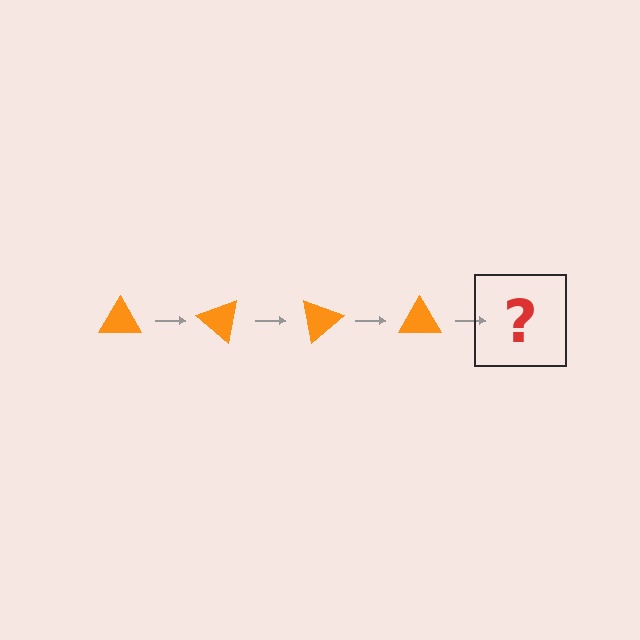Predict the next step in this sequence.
The next step is an orange triangle rotated 160 degrees.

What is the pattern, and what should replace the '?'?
The pattern is that the triangle rotates 40 degrees each step. The '?' should be an orange triangle rotated 160 degrees.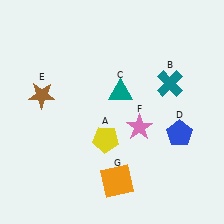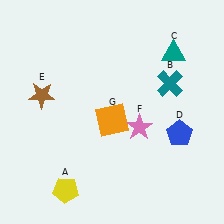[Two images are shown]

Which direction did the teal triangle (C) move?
The teal triangle (C) moved right.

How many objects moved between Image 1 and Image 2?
3 objects moved between the two images.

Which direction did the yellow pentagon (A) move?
The yellow pentagon (A) moved down.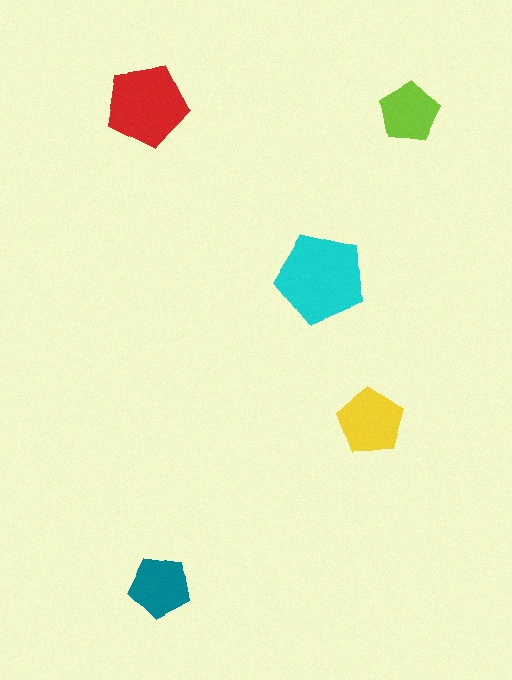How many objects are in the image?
There are 5 objects in the image.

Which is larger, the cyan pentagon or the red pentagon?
The cyan one.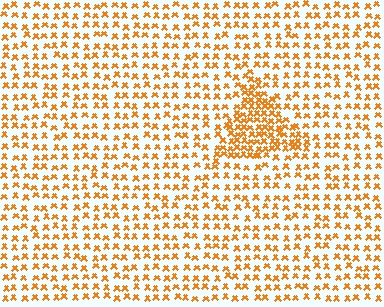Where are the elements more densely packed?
The elements are more densely packed inside the triangle boundary.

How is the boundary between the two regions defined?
The boundary is defined by a change in element density (approximately 2.1x ratio). All elements are the same color, size, and shape.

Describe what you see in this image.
The image contains small orange elements arranged at two different densities. A triangle-shaped region is visible where the elements are more densely packed than the surrounding area.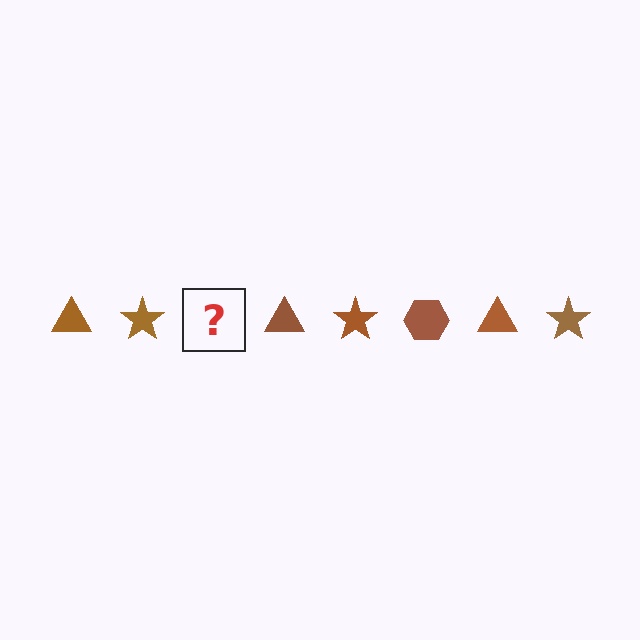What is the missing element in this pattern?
The missing element is a brown hexagon.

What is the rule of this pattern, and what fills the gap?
The rule is that the pattern cycles through triangle, star, hexagon shapes in brown. The gap should be filled with a brown hexagon.